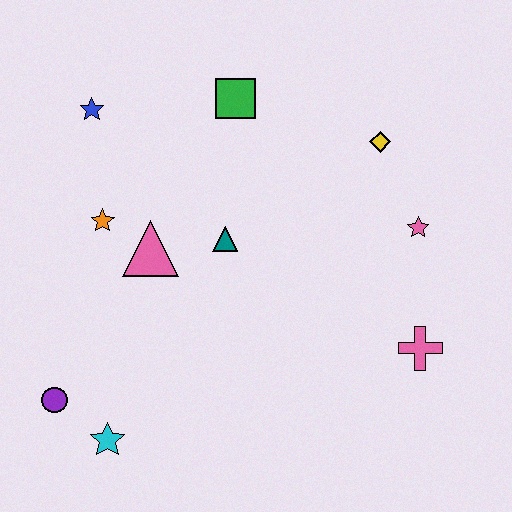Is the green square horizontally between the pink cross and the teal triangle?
Yes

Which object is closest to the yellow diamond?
The pink star is closest to the yellow diamond.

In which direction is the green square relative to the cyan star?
The green square is above the cyan star.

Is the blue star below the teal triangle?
No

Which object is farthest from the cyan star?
The yellow diamond is farthest from the cyan star.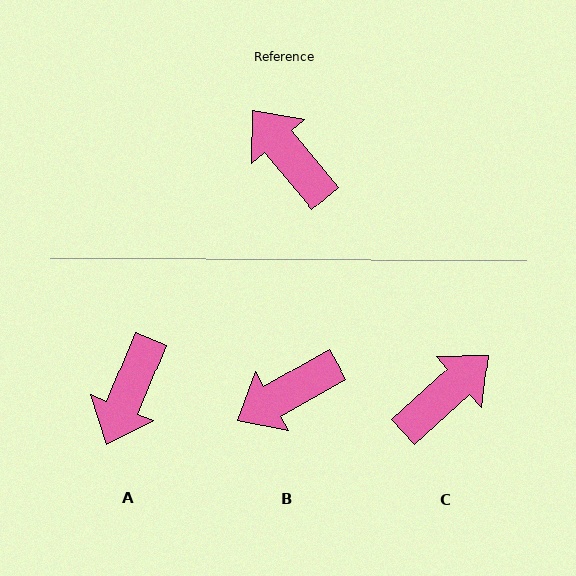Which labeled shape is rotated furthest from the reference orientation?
A, about 118 degrees away.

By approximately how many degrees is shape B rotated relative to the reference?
Approximately 80 degrees counter-clockwise.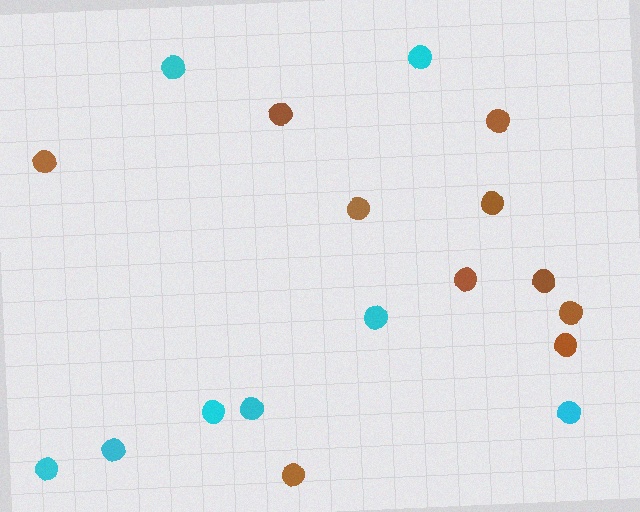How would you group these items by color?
There are 2 groups: one group of cyan circles (8) and one group of brown circles (10).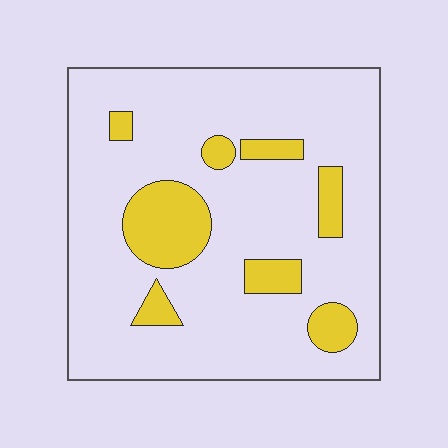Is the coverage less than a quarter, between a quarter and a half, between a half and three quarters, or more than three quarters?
Less than a quarter.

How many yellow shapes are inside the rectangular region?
8.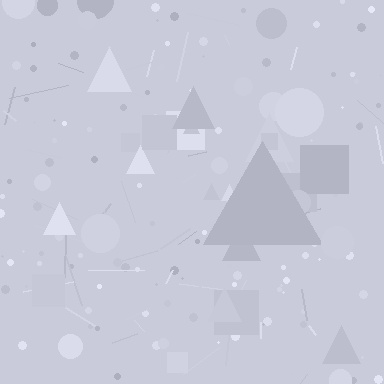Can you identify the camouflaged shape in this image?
The camouflaged shape is a triangle.